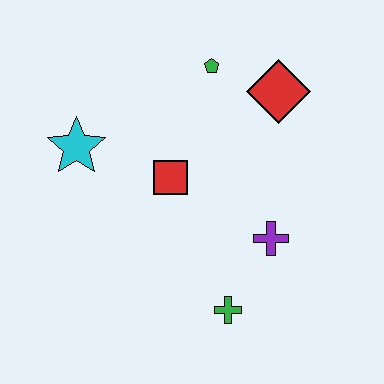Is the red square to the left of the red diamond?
Yes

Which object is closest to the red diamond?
The green pentagon is closest to the red diamond.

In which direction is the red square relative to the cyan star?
The red square is to the right of the cyan star.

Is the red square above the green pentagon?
No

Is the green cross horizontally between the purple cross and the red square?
Yes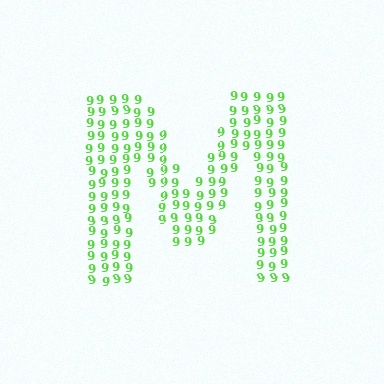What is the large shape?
The large shape is the letter M.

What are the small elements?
The small elements are digit 9's.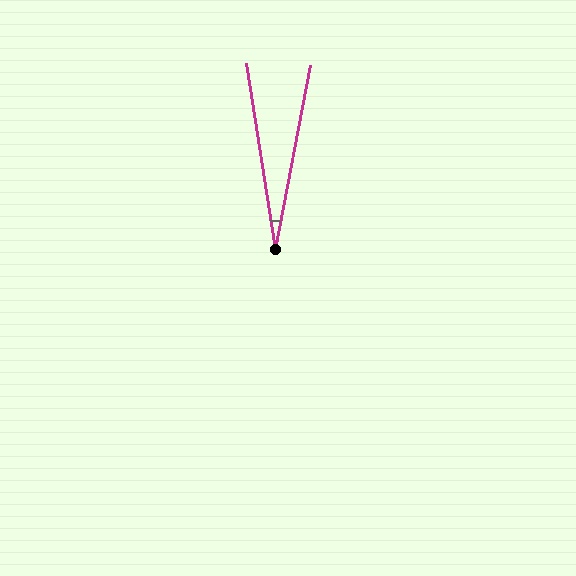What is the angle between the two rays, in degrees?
Approximately 20 degrees.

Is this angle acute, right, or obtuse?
It is acute.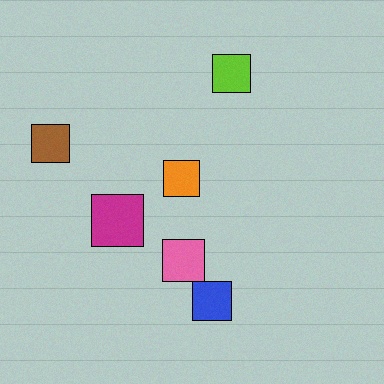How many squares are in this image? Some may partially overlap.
There are 6 squares.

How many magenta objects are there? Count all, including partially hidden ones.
There is 1 magenta object.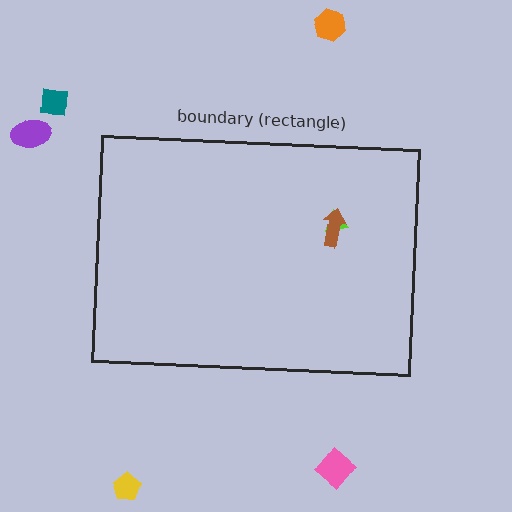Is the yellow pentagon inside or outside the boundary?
Outside.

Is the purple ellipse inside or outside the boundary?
Outside.